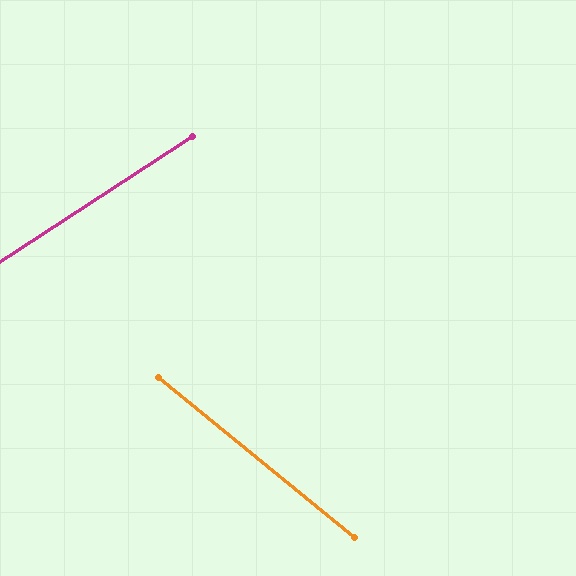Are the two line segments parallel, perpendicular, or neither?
Neither parallel nor perpendicular — they differ by about 72°.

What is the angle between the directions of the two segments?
Approximately 72 degrees.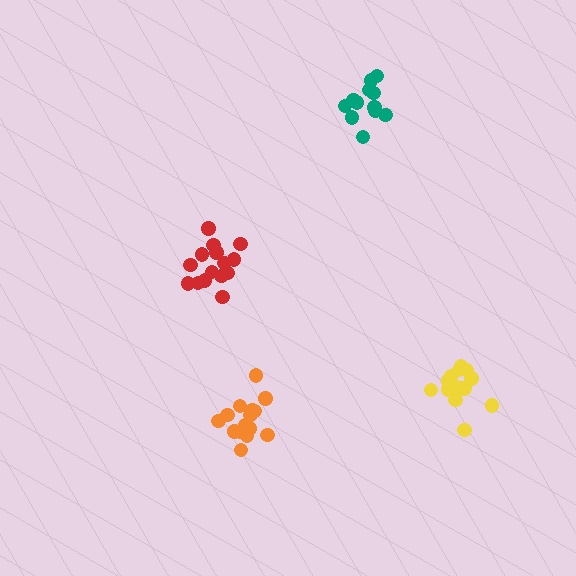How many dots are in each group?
Group 1: 12 dots, Group 2: 16 dots, Group 3: 15 dots, Group 4: 15 dots (58 total).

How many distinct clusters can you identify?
There are 4 distinct clusters.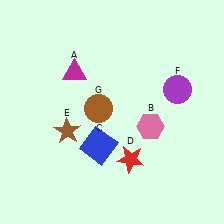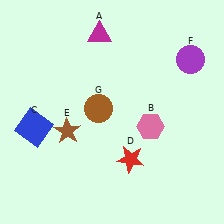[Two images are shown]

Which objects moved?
The objects that moved are: the magenta triangle (A), the blue square (C), the purple circle (F).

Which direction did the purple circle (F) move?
The purple circle (F) moved up.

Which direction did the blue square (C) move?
The blue square (C) moved left.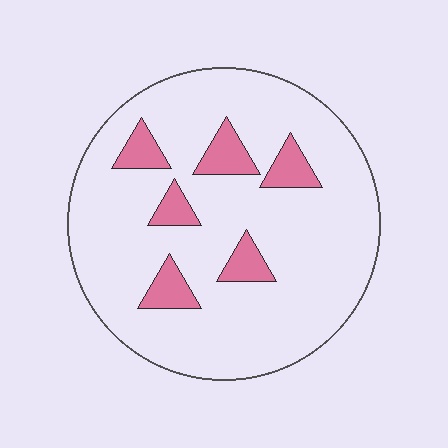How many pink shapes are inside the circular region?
6.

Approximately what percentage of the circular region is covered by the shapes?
Approximately 15%.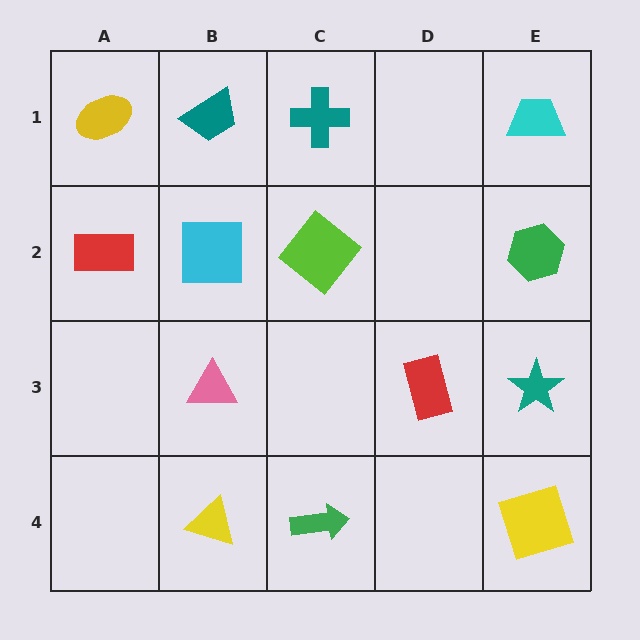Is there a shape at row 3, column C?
No, that cell is empty.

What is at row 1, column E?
A cyan trapezoid.